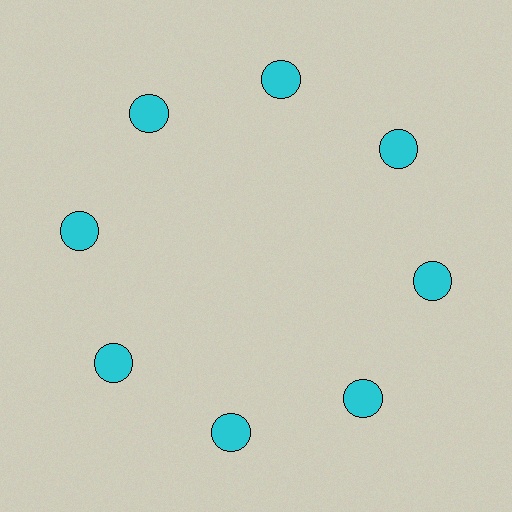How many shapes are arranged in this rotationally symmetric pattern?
There are 8 shapes, arranged in 8 groups of 1.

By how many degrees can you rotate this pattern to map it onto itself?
The pattern maps onto itself every 45 degrees of rotation.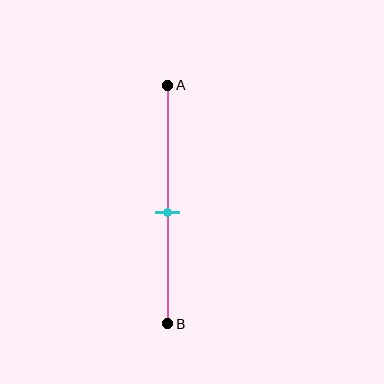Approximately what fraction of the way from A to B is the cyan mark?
The cyan mark is approximately 55% of the way from A to B.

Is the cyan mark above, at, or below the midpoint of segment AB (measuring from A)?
The cyan mark is below the midpoint of segment AB.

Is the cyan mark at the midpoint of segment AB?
No, the mark is at about 55% from A, not at the 50% midpoint.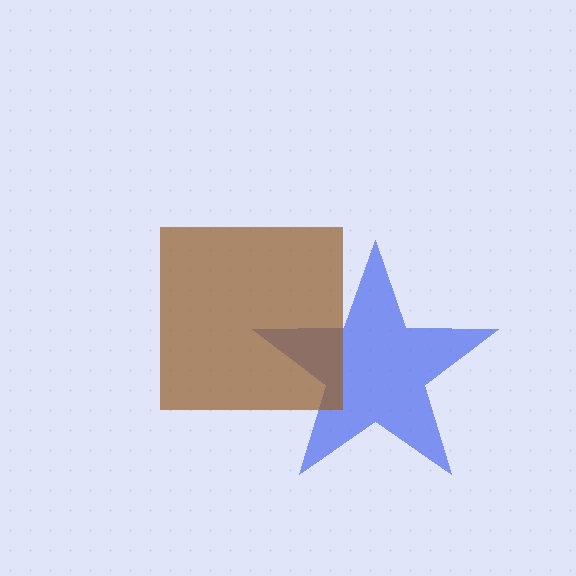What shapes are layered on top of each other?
The layered shapes are: a blue star, a brown square.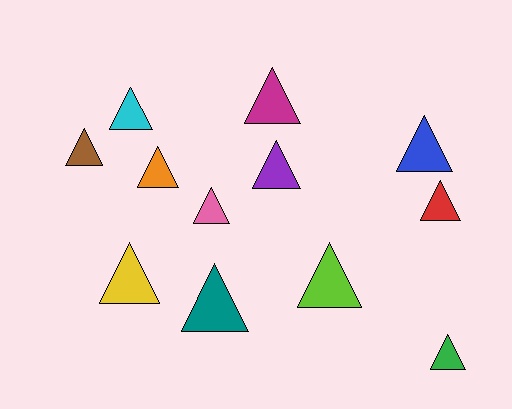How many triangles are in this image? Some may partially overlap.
There are 12 triangles.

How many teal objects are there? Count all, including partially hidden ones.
There is 1 teal object.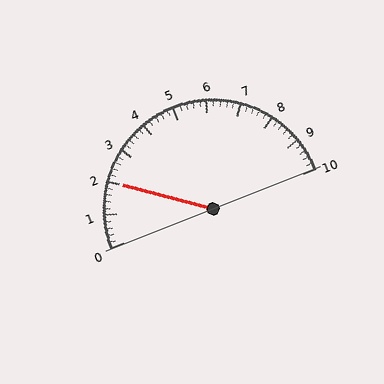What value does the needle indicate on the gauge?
The needle indicates approximately 2.0.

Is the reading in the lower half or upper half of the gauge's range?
The reading is in the lower half of the range (0 to 10).